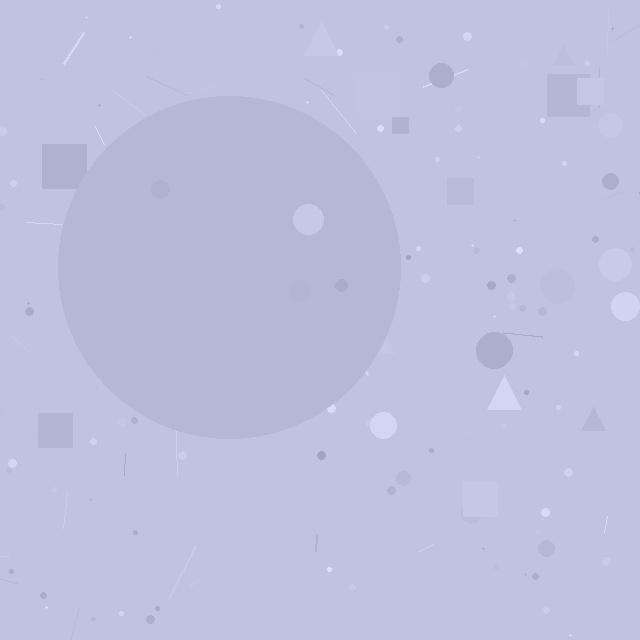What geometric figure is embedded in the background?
A circle is embedded in the background.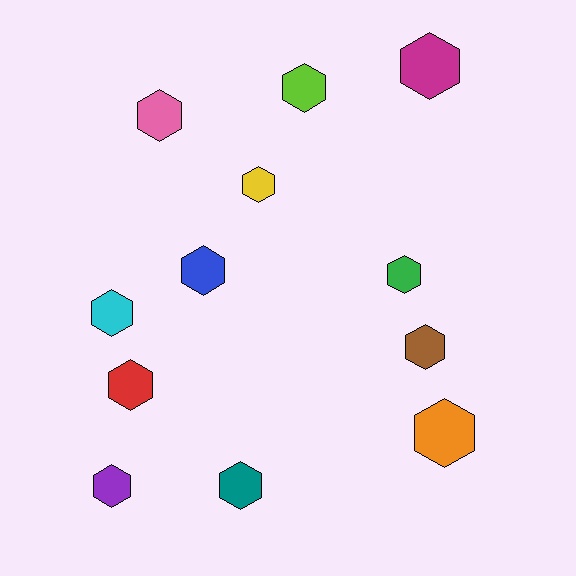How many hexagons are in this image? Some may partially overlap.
There are 12 hexagons.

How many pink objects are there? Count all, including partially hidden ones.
There is 1 pink object.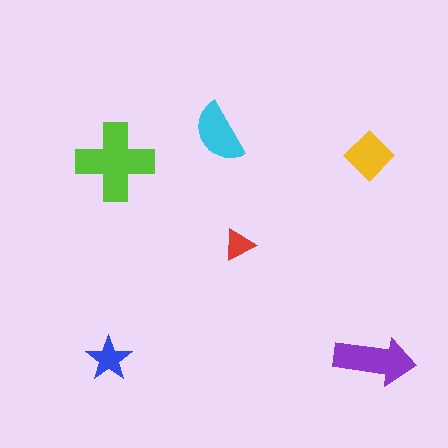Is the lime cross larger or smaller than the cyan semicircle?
Larger.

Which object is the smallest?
The red triangle.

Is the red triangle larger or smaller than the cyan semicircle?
Smaller.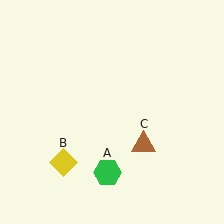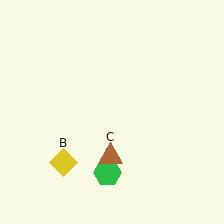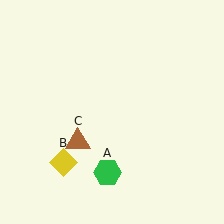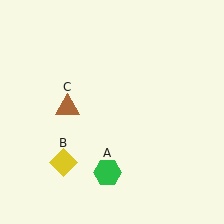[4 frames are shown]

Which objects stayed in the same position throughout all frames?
Green hexagon (object A) and yellow diamond (object B) remained stationary.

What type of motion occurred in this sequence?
The brown triangle (object C) rotated clockwise around the center of the scene.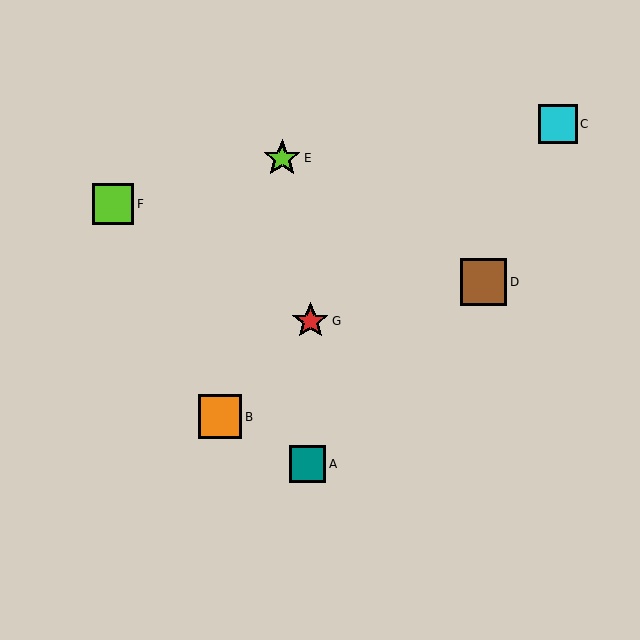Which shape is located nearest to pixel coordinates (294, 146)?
The lime star (labeled E) at (282, 158) is nearest to that location.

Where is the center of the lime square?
The center of the lime square is at (113, 204).